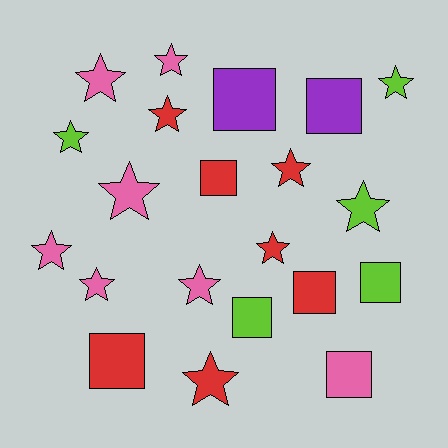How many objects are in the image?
There are 21 objects.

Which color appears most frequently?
Pink, with 7 objects.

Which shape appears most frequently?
Star, with 13 objects.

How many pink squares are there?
There is 1 pink square.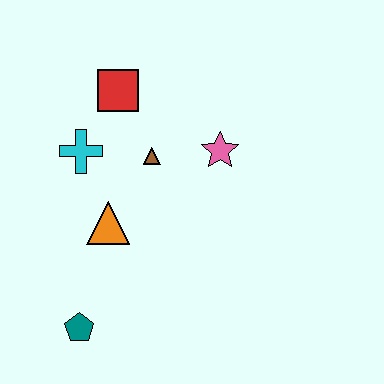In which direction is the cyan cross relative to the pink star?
The cyan cross is to the left of the pink star.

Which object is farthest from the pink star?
The teal pentagon is farthest from the pink star.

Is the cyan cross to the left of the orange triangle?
Yes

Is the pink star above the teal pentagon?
Yes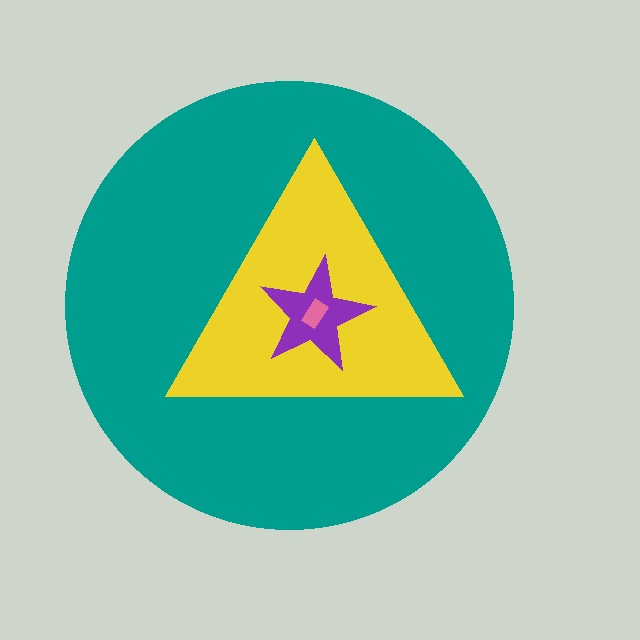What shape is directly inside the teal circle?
The yellow triangle.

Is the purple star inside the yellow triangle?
Yes.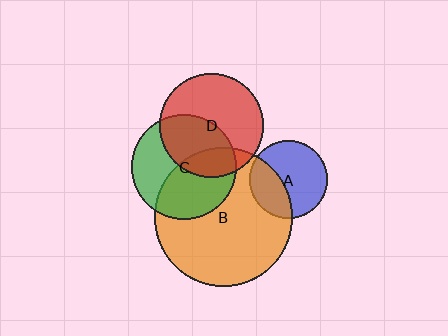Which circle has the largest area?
Circle B (orange).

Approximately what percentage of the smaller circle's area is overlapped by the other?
Approximately 40%.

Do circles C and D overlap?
Yes.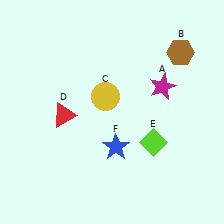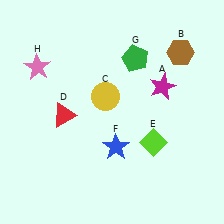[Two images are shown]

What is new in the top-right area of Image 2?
A green pentagon (G) was added in the top-right area of Image 2.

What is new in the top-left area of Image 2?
A pink star (H) was added in the top-left area of Image 2.